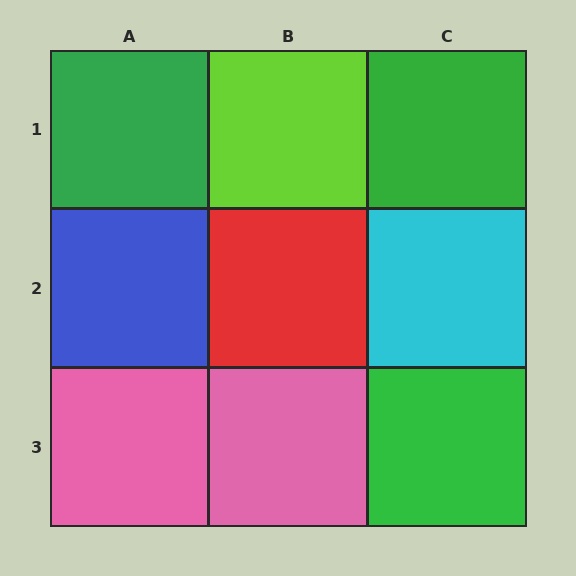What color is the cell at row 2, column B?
Red.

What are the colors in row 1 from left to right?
Green, lime, green.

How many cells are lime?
1 cell is lime.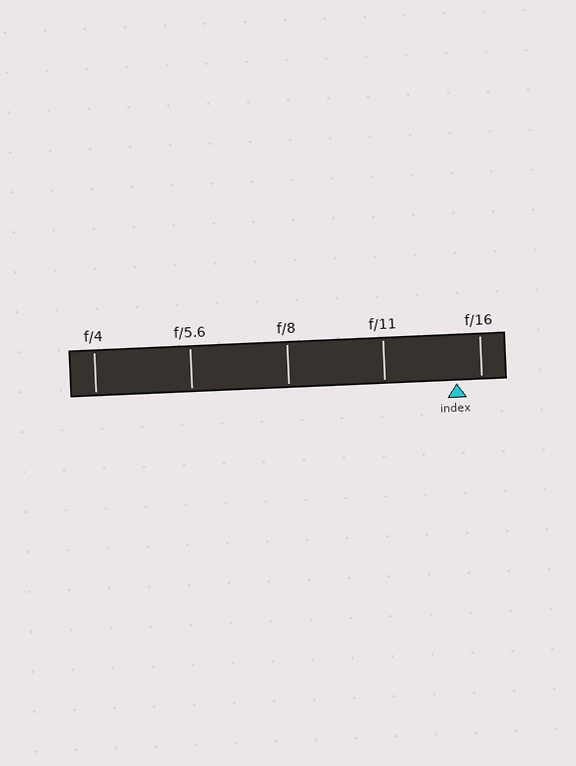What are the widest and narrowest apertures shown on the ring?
The widest aperture shown is f/4 and the narrowest is f/16.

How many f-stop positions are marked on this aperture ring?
There are 5 f-stop positions marked.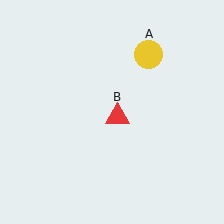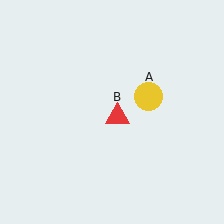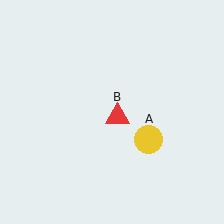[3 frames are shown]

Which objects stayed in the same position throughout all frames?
Red triangle (object B) remained stationary.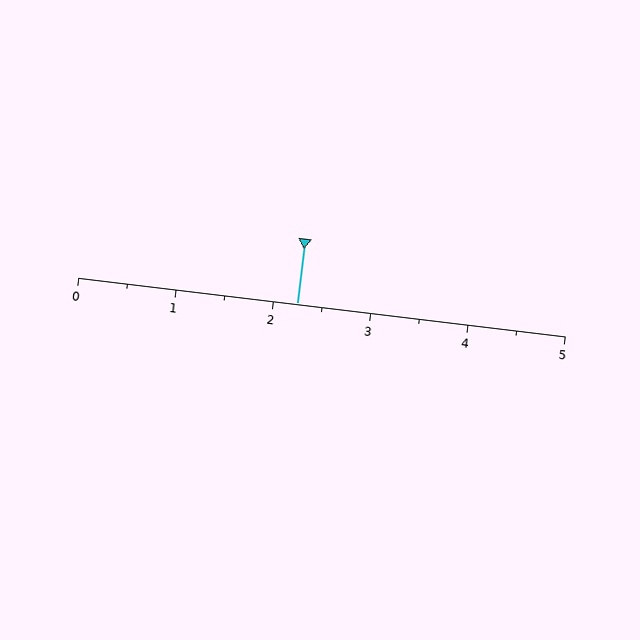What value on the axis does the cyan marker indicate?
The marker indicates approximately 2.2.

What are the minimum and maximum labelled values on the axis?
The axis runs from 0 to 5.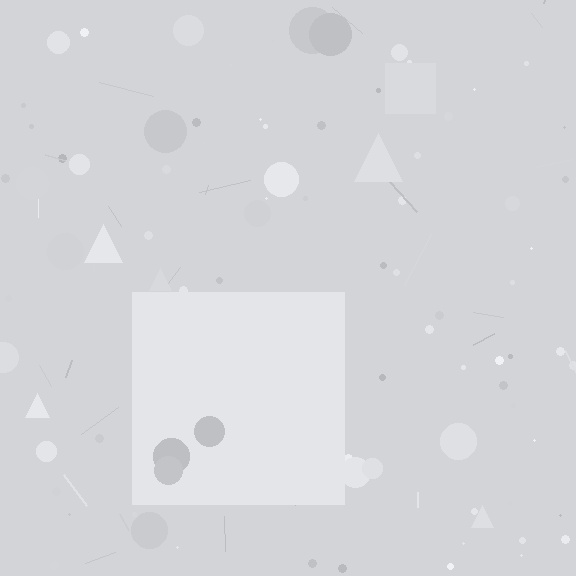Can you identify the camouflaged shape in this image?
The camouflaged shape is a square.